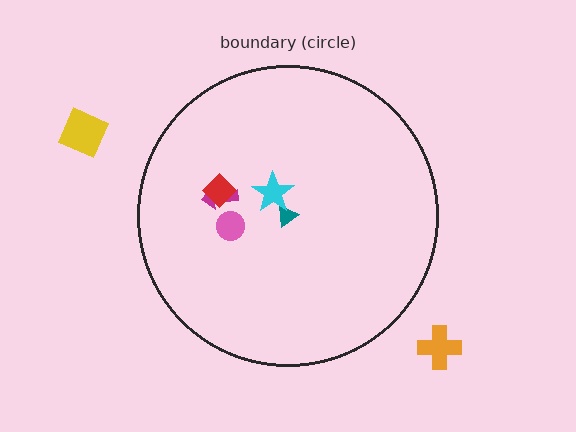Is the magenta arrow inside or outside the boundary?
Inside.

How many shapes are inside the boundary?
5 inside, 2 outside.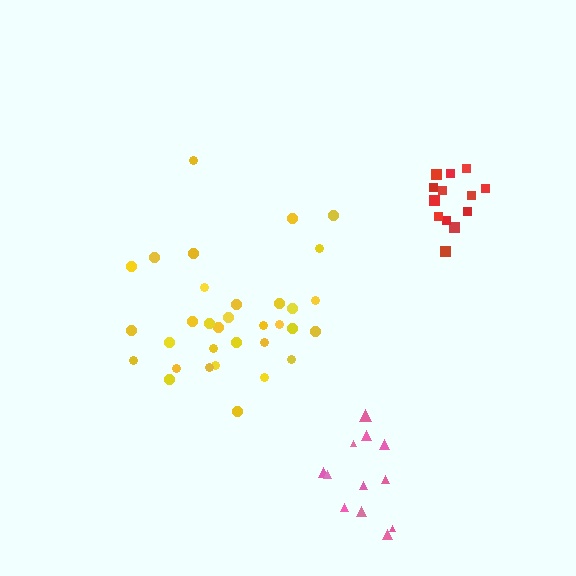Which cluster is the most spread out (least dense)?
Yellow.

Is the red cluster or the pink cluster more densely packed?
Red.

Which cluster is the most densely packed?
Red.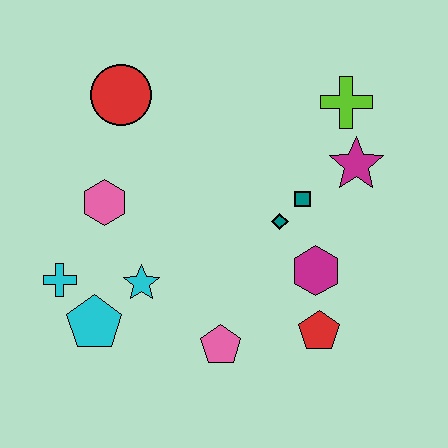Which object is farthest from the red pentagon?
The red circle is farthest from the red pentagon.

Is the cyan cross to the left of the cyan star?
Yes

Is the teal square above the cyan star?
Yes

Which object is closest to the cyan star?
The cyan pentagon is closest to the cyan star.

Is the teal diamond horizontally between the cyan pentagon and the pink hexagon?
No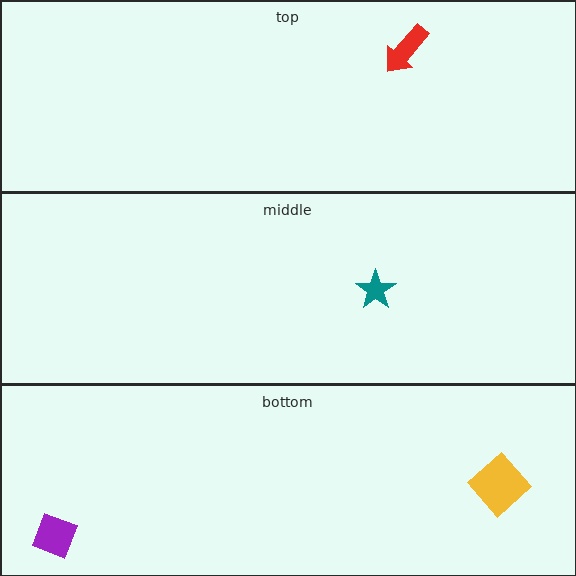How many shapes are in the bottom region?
2.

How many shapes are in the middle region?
1.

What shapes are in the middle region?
The teal star.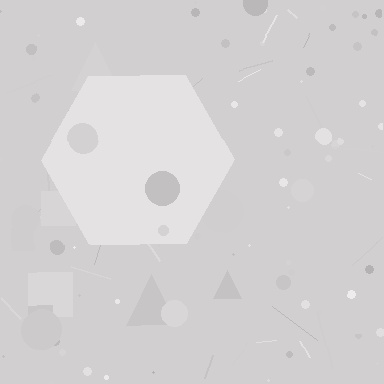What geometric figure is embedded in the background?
A hexagon is embedded in the background.